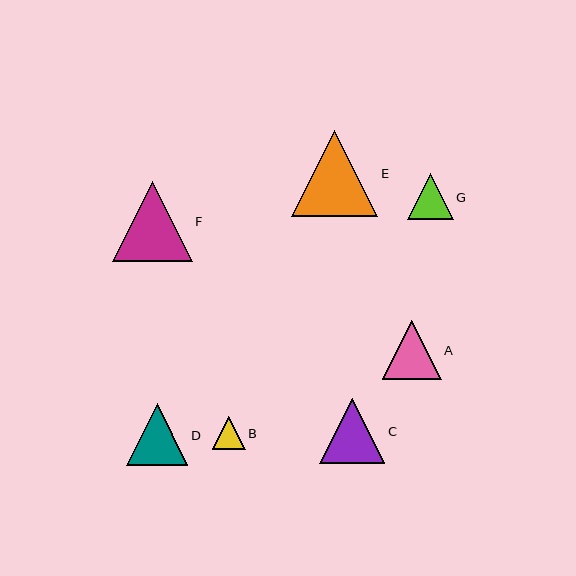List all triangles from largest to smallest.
From largest to smallest: E, F, C, D, A, G, B.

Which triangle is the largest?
Triangle E is the largest with a size of approximately 86 pixels.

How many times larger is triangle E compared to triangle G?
Triangle E is approximately 1.9 times the size of triangle G.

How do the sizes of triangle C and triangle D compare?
Triangle C and triangle D are approximately the same size.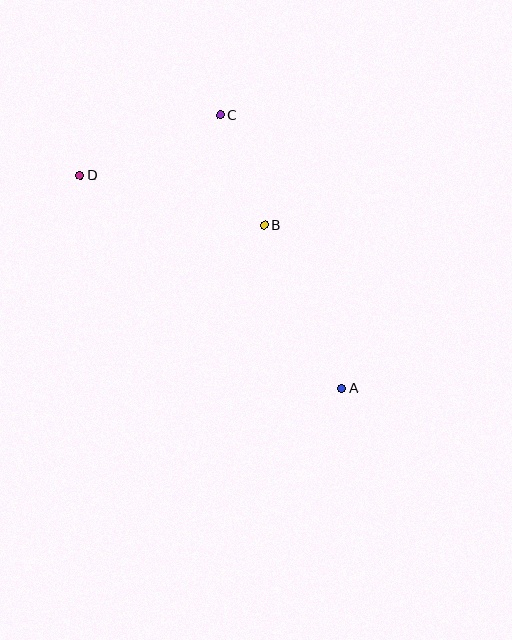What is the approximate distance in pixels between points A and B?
The distance between A and B is approximately 180 pixels.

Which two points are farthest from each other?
Points A and D are farthest from each other.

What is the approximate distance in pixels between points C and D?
The distance between C and D is approximately 152 pixels.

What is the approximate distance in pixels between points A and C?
The distance between A and C is approximately 299 pixels.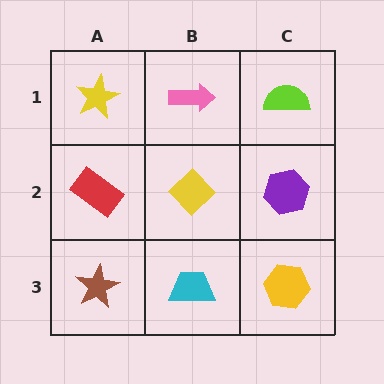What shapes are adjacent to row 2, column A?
A yellow star (row 1, column A), a brown star (row 3, column A), a yellow diamond (row 2, column B).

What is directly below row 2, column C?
A yellow hexagon.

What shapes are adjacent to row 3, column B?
A yellow diamond (row 2, column B), a brown star (row 3, column A), a yellow hexagon (row 3, column C).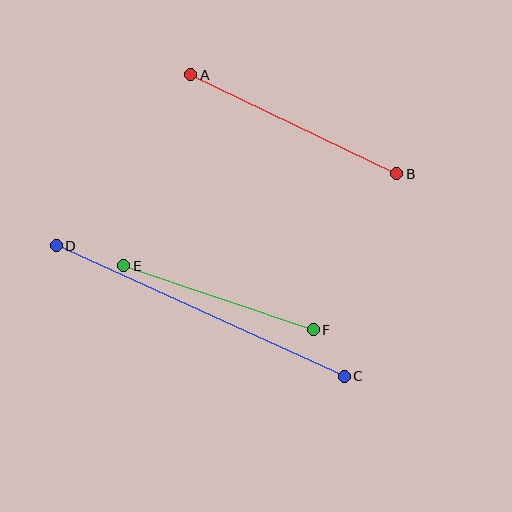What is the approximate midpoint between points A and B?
The midpoint is at approximately (294, 124) pixels.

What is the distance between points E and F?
The distance is approximately 200 pixels.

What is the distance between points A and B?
The distance is approximately 229 pixels.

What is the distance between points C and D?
The distance is approximately 316 pixels.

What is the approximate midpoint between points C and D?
The midpoint is at approximately (200, 311) pixels.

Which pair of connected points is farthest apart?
Points C and D are farthest apart.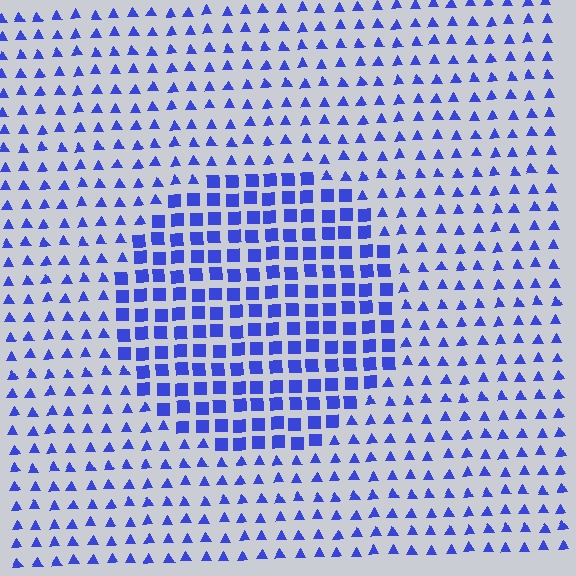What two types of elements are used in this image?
The image uses squares inside the circle region and triangles outside it.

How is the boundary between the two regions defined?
The boundary is defined by a change in element shape: squares inside vs. triangles outside. All elements share the same color and spacing.